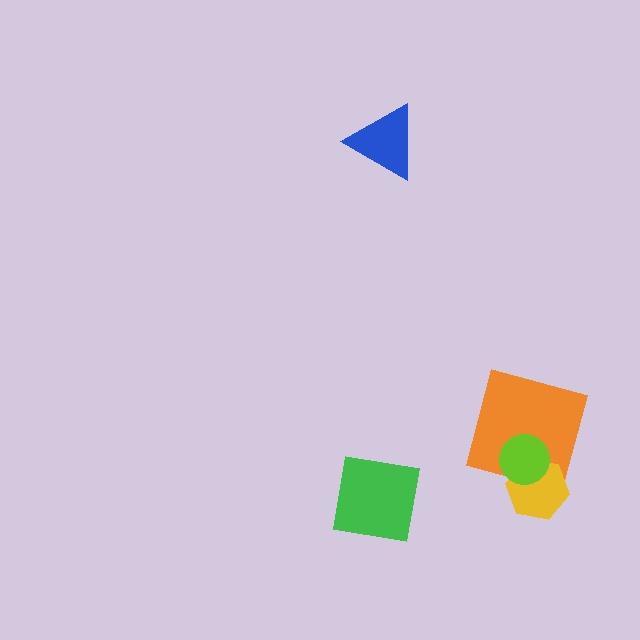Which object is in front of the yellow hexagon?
The lime circle is in front of the yellow hexagon.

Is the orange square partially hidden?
Yes, it is partially covered by another shape.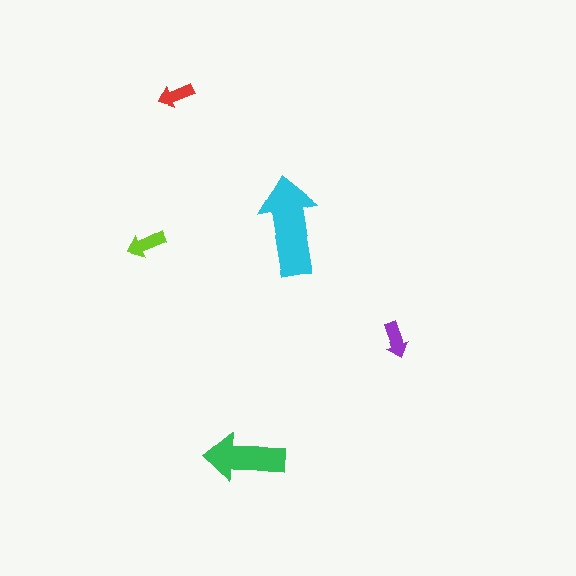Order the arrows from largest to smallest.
the cyan one, the green one, the lime one, the purple one, the red one.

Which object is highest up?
The red arrow is topmost.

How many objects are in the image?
There are 5 objects in the image.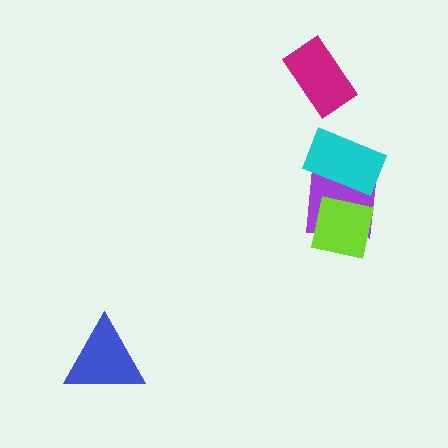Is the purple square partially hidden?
Yes, it is partially covered by another shape.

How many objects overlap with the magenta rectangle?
0 objects overlap with the magenta rectangle.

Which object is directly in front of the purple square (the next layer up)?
The lime square is directly in front of the purple square.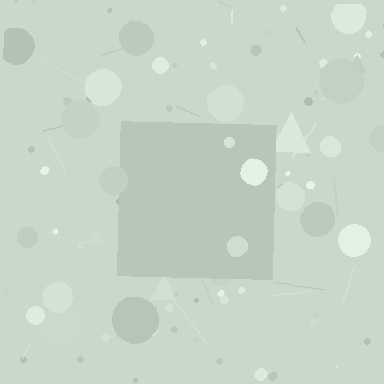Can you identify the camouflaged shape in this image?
The camouflaged shape is a square.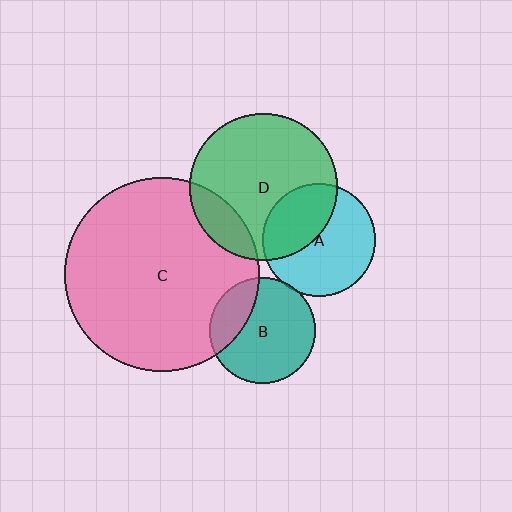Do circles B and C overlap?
Yes.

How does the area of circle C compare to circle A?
Approximately 3.0 times.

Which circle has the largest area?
Circle C (pink).